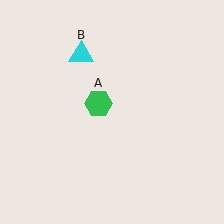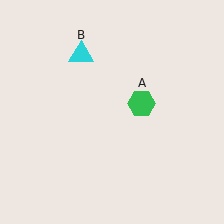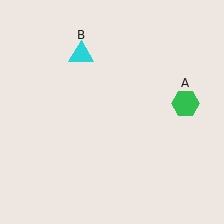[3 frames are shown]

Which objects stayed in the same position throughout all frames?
Cyan triangle (object B) remained stationary.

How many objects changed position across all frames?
1 object changed position: green hexagon (object A).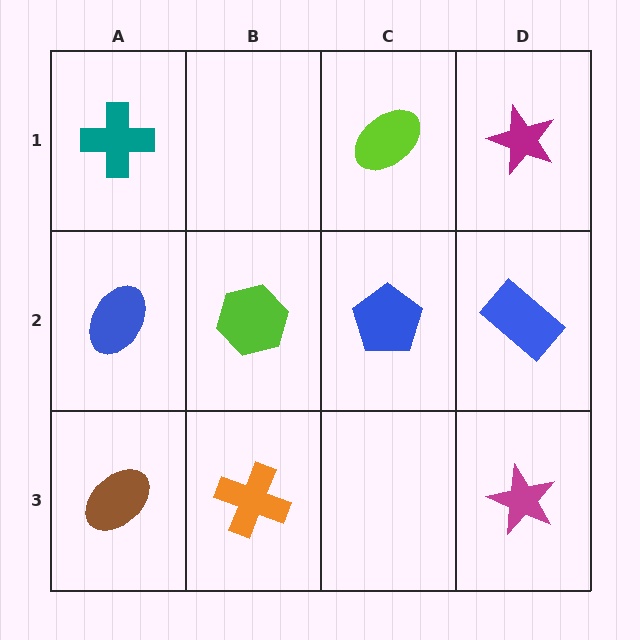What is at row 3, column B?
An orange cross.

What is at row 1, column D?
A magenta star.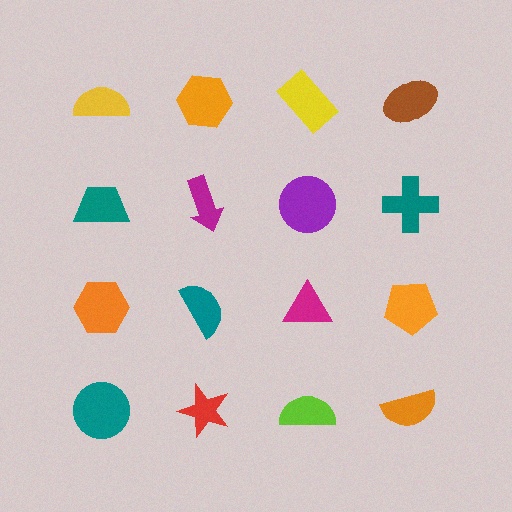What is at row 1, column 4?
A brown ellipse.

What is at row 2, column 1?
A teal trapezoid.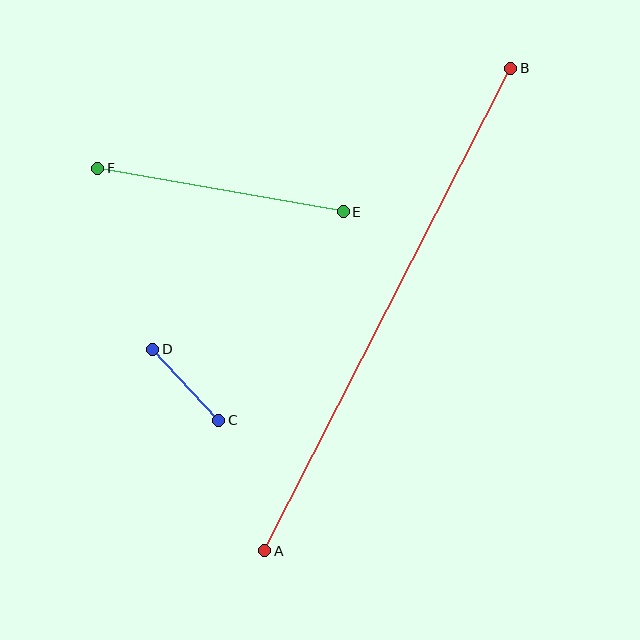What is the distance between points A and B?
The distance is approximately 542 pixels.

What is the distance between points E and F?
The distance is approximately 249 pixels.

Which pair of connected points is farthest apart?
Points A and B are farthest apart.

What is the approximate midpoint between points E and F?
The midpoint is at approximately (220, 190) pixels.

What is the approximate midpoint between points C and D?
The midpoint is at approximately (186, 385) pixels.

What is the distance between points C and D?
The distance is approximately 97 pixels.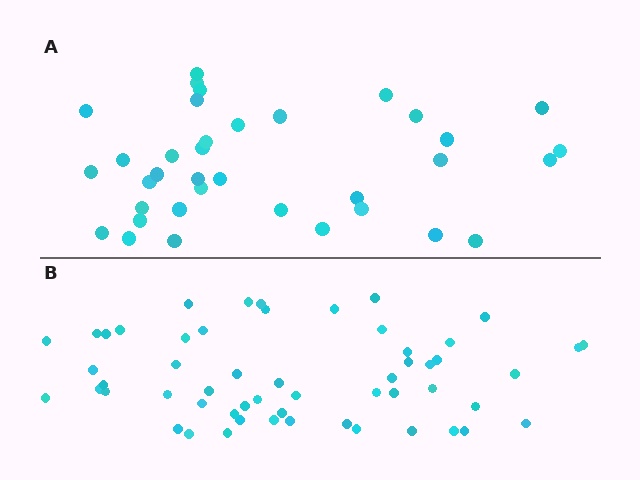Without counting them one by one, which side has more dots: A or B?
Region B (the bottom region) has more dots.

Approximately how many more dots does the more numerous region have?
Region B has approximately 20 more dots than region A.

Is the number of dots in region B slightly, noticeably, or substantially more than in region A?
Region B has substantially more. The ratio is roughly 1.5 to 1.